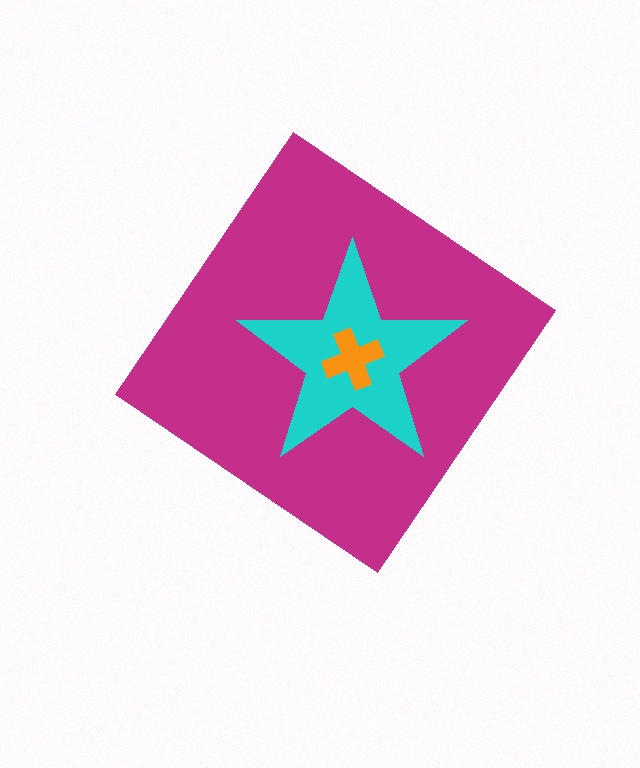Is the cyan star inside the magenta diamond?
Yes.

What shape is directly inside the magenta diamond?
The cyan star.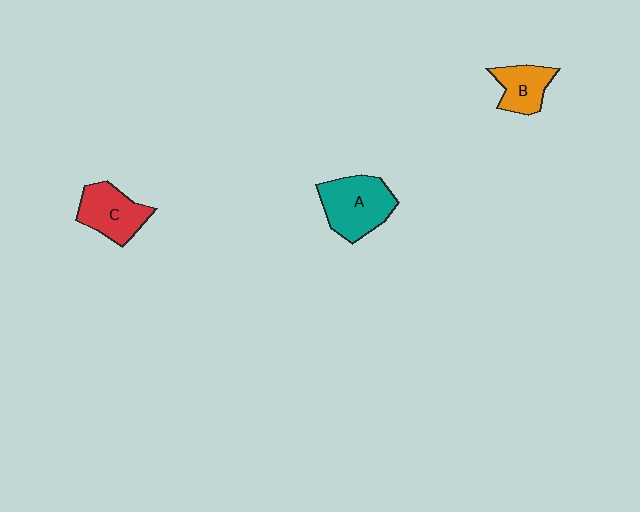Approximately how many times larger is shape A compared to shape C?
Approximately 1.2 times.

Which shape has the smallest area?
Shape B (orange).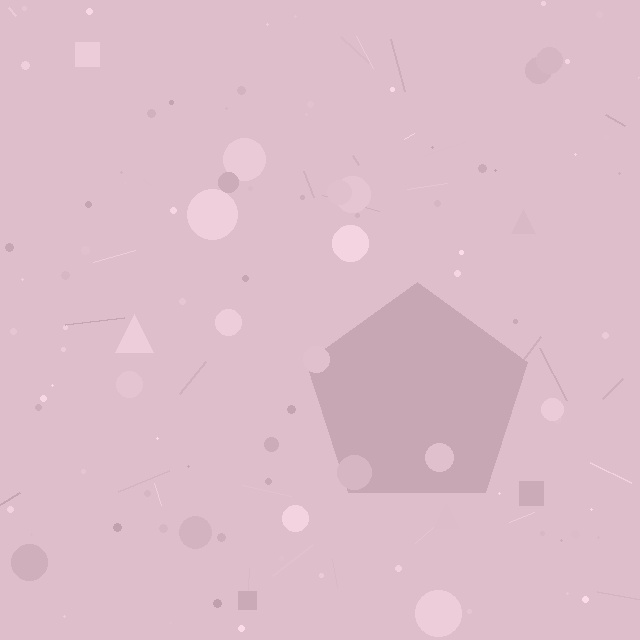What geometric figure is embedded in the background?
A pentagon is embedded in the background.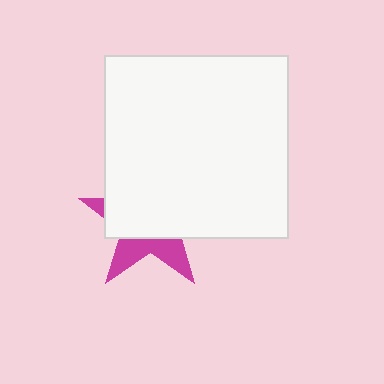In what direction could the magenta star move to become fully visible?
The magenta star could move down. That would shift it out from behind the white square entirely.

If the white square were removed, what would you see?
You would see the complete magenta star.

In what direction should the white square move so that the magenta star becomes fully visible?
The white square should move up. That is the shortest direction to clear the overlap and leave the magenta star fully visible.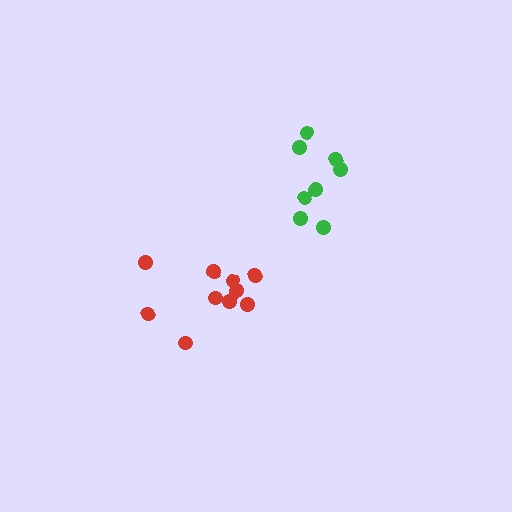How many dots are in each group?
Group 1: 10 dots, Group 2: 8 dots (18 total).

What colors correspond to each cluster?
The clusters are colored: red, green.